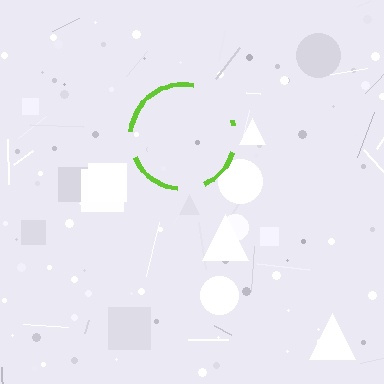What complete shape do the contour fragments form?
The contour fragments form a circle.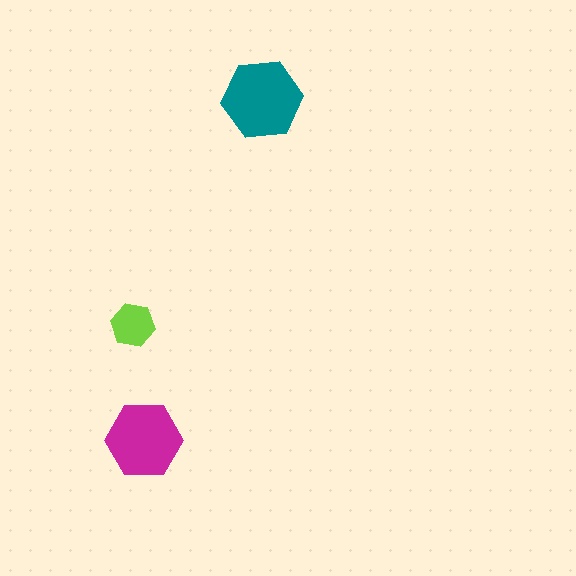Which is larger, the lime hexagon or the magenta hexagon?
The magenta one.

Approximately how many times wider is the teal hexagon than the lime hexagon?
About 2 times wider.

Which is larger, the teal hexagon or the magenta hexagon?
The teal one.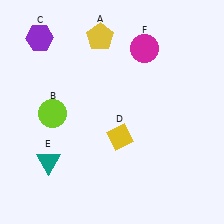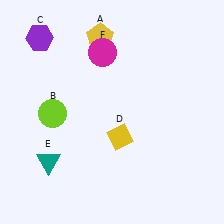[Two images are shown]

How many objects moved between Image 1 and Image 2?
1 object moved between the two images.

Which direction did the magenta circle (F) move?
The magenta circle (F) moved left.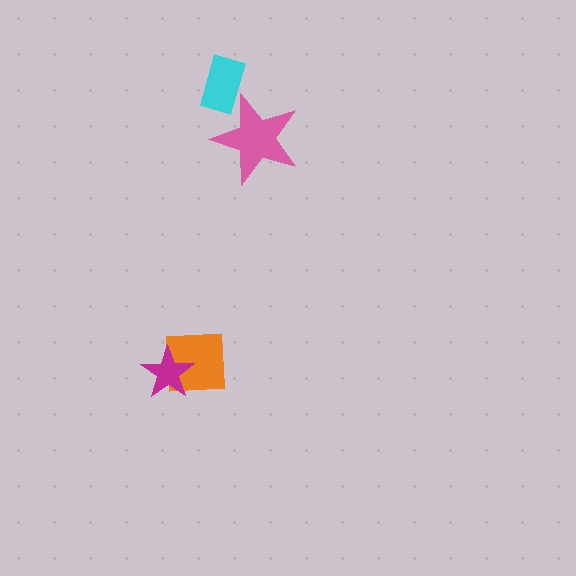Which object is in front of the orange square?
The magenta star is in front of the orange square.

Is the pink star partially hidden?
Yes, it is partially covered by another shape.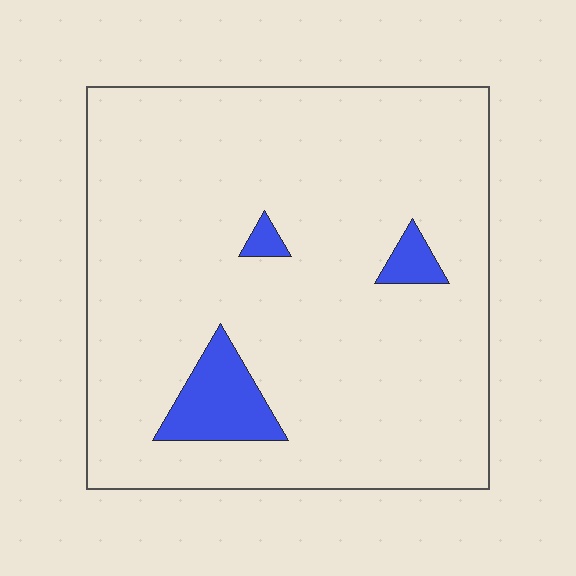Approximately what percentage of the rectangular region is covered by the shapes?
Approximately 5%.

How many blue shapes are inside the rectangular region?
3.